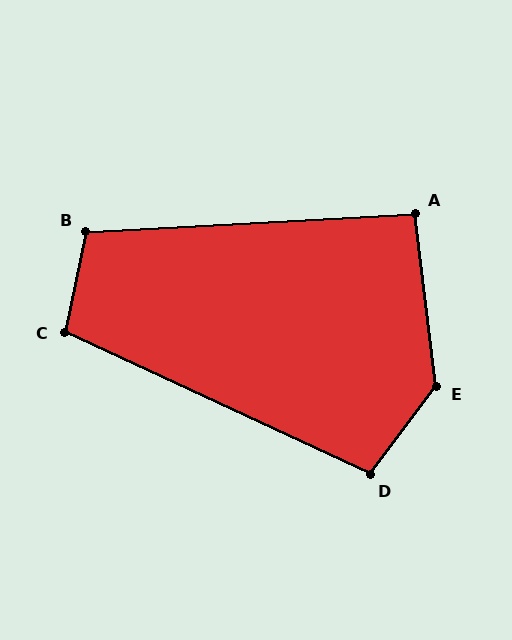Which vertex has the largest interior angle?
E, at approximately 136 degrees.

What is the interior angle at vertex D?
Approximately 102 degrees (obtuse).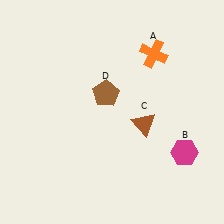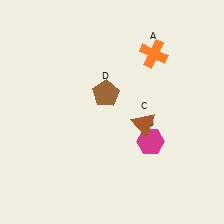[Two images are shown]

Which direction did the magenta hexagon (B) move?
The magenta hexagon (B) moved left.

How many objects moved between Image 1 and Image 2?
1 object moved between the two images.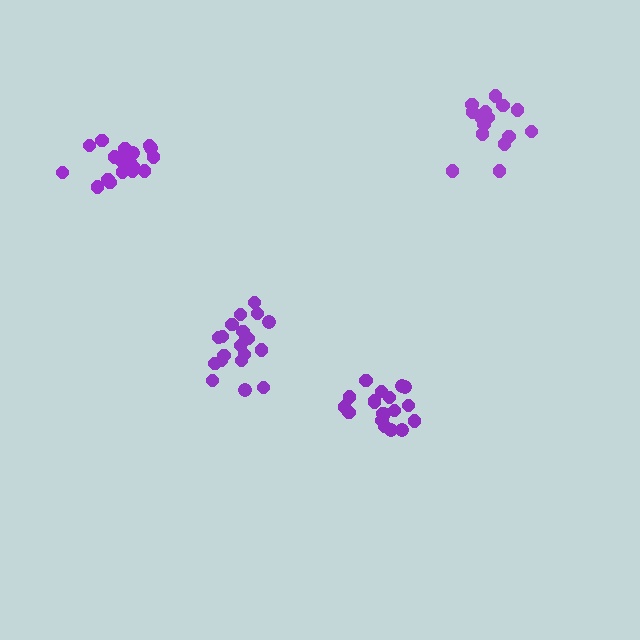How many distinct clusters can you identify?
There are 4 distinct clusters.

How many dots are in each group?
Group 1: 15 dots, Group 2: 21 dots, Group 3: 20 dots, Group 4: 19 dots (75 total).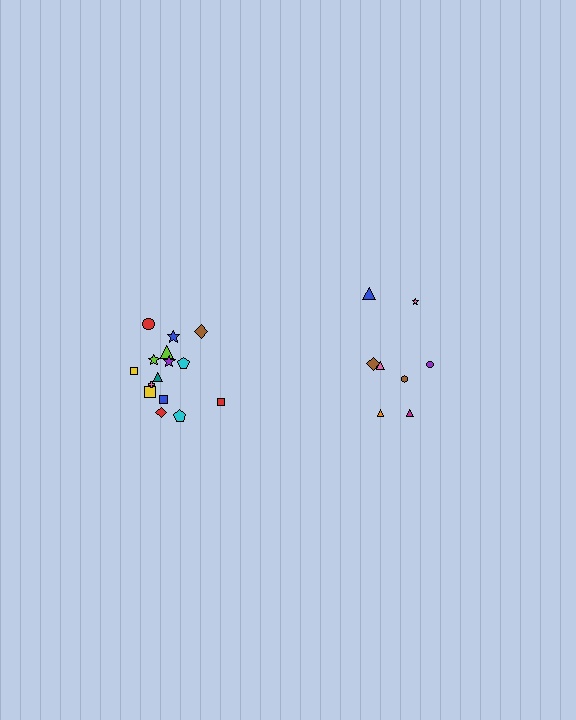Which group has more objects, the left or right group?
The left group.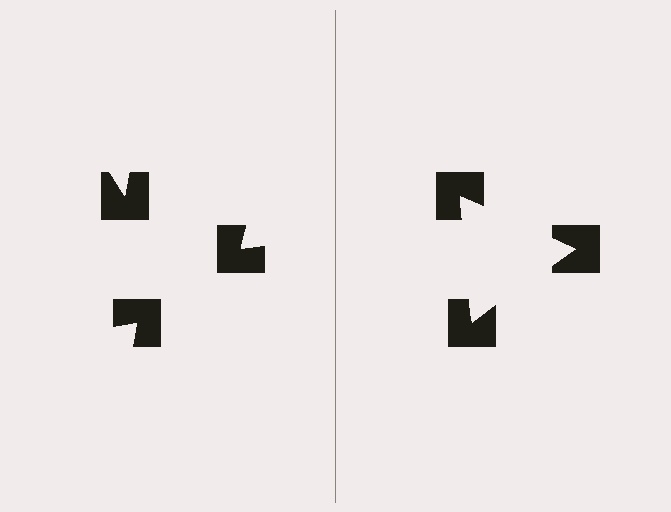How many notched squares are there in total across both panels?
6 — 3 on each side.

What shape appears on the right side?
An illusory triangle.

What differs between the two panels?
The notched squares are positioned identically on both sides; only the wedge orientations differ. On the right they align to a triangle; on the left they are misaligned.